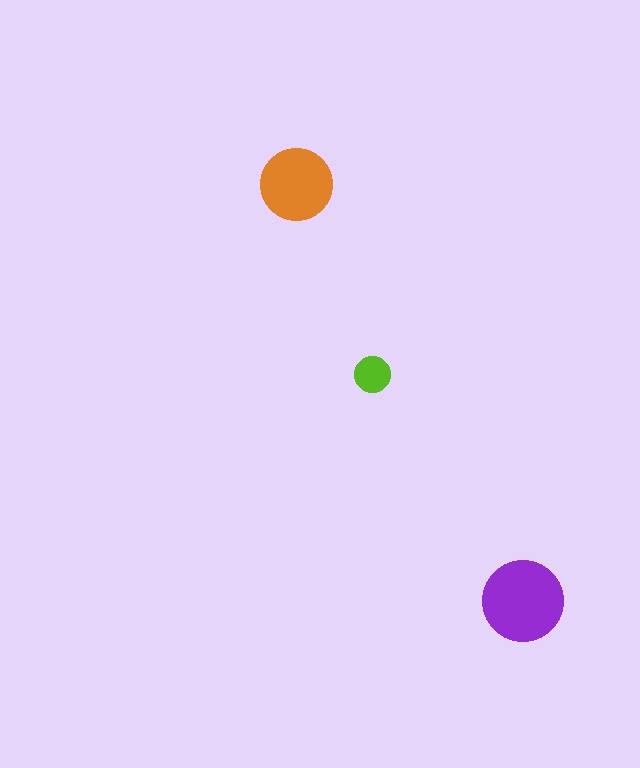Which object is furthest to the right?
The purple circle is rightmost.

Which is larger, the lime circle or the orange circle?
The orange one.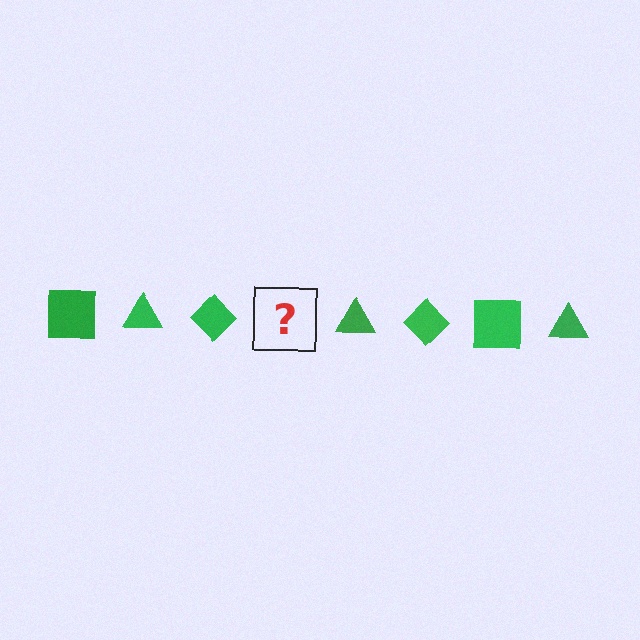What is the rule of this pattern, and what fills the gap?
The rule is that the pattern cycles through square, triangle, diamond shapes in green. The gap should be filled with a green square.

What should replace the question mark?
The question mark should be replaced with a green square.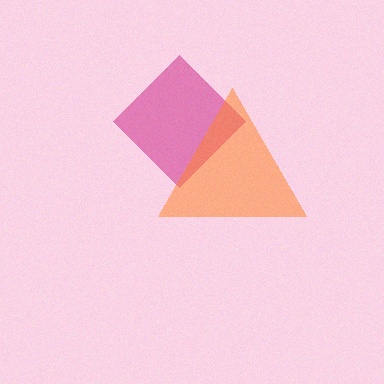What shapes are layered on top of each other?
The layered shapes are: a magenta diamond, an orange triangle.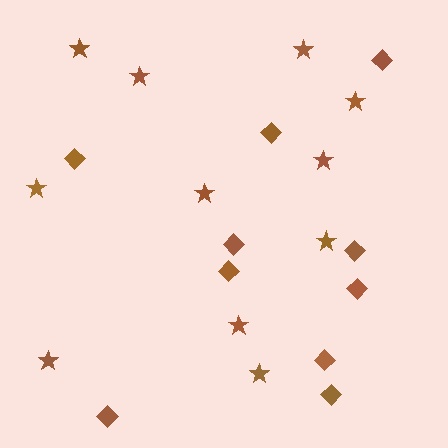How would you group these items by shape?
There are 2 groups: one group of stars (11) and one group of diamonds (10).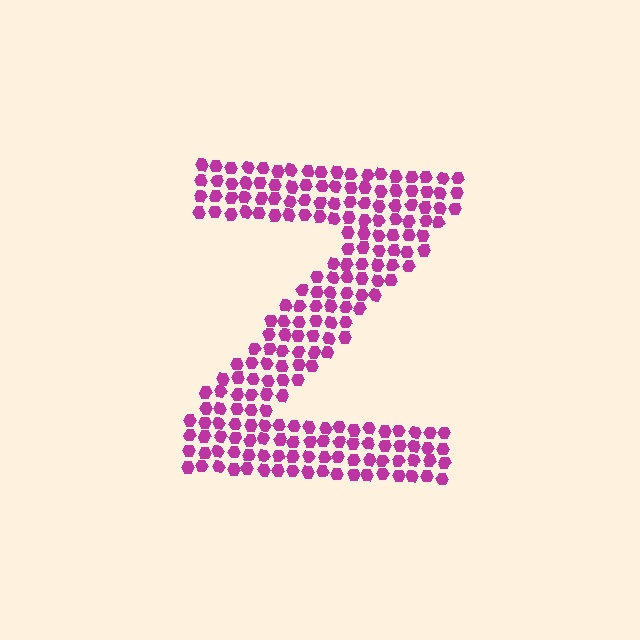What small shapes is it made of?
It is made of small hexagons.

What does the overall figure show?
The overall figure shows the letter Z.